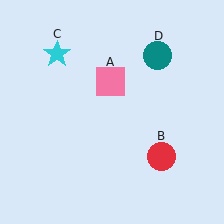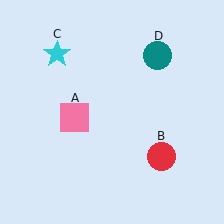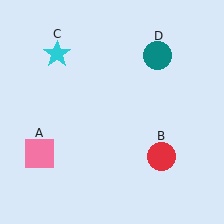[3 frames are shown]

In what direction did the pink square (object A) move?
The pink square (object A) moved down and to the left.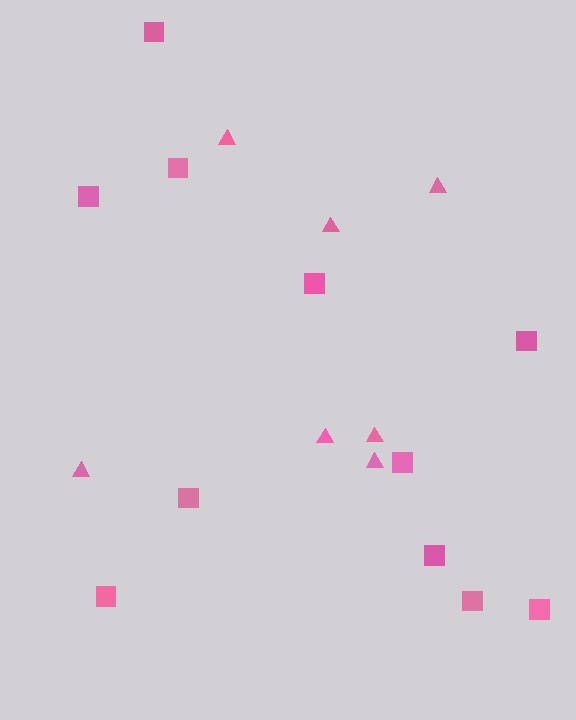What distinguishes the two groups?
There are 2 groups: one group of triangles (7) and one group of squares (11).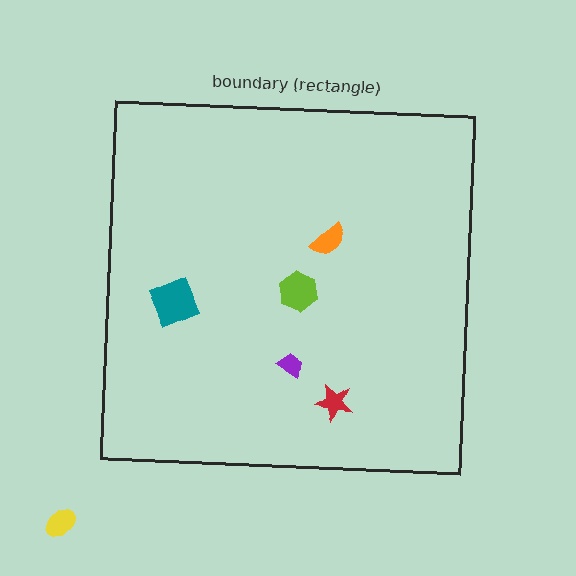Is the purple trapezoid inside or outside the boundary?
Inside.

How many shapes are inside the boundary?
5 inside, 1 outside.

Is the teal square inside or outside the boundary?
Inside.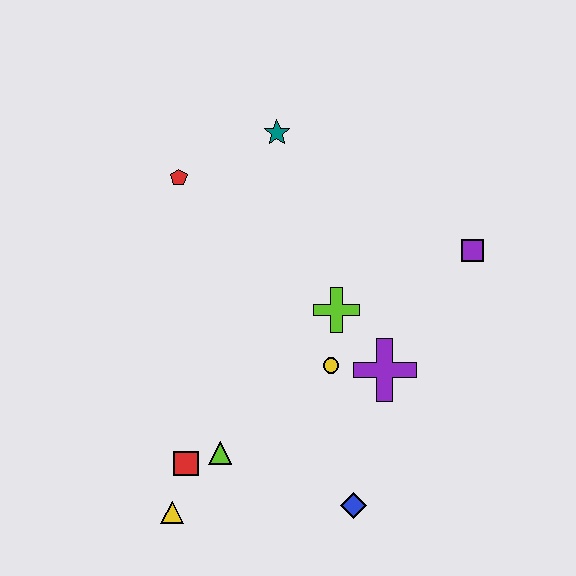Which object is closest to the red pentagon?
The teal star is closest to the red pentagon.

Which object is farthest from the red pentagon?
The blue diamond is farthest from the red pentagon.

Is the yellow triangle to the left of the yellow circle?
Yes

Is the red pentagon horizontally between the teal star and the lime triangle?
No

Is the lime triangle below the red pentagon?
Yes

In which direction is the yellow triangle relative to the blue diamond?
The yellow triangle is to the left of the blue diamond.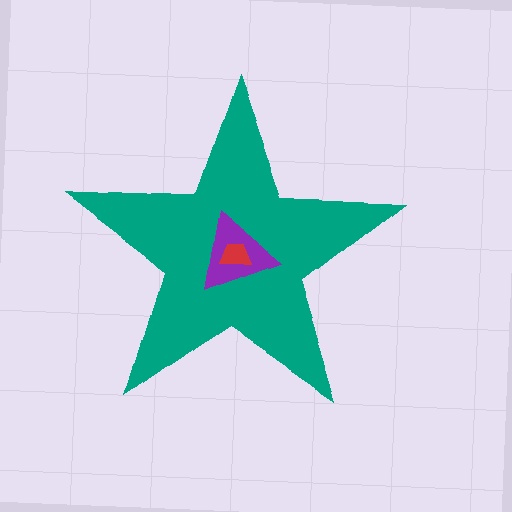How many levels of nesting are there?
3.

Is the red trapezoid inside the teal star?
Yes.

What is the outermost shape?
The teal star.